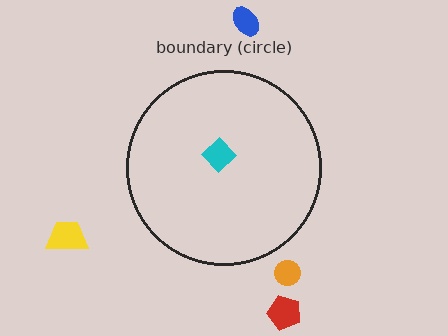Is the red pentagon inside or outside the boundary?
Outside.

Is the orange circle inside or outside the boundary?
Outside.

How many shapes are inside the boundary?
1 inside, 4 outside.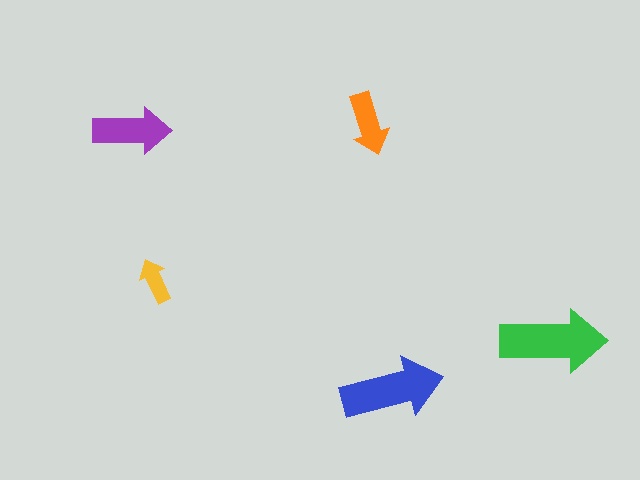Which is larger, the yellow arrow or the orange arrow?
The orange one.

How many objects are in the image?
There are 5 objects in the image.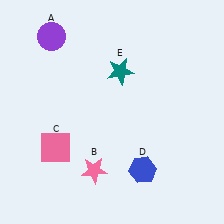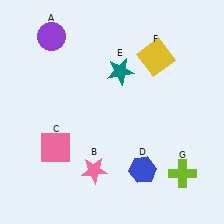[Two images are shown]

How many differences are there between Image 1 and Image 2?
There are 2 differences between the two images.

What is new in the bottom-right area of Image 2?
A lime cross (G) was added in the bottom-right area of Image 2.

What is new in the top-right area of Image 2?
A yellow square (F) was added in the top-right area of Image 2.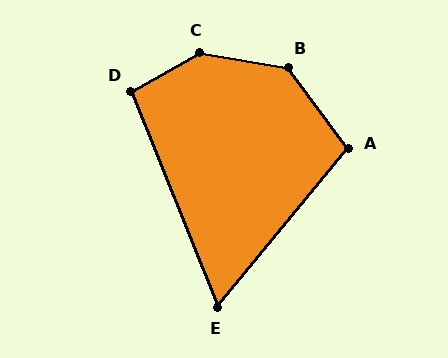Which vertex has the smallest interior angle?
E, at approximately 62 degrees.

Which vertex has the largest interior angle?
C, at approximately 142 degrees.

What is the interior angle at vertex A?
Approximately 104 degrees (obtuse).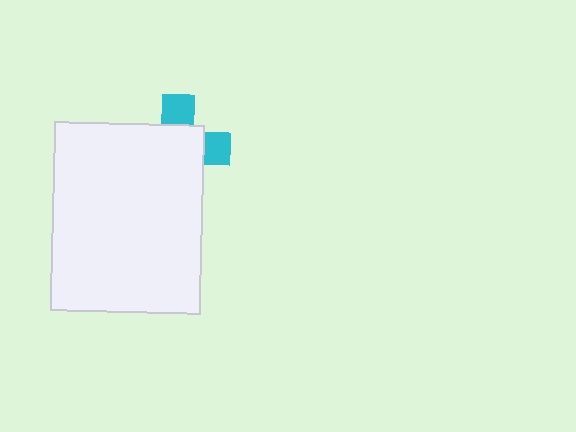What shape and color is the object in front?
The object in front is a white rectangle.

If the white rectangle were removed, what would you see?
You would see the complete cyan cross.